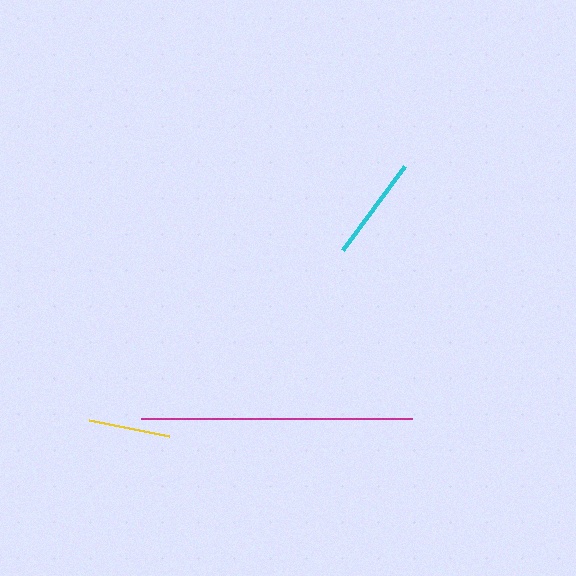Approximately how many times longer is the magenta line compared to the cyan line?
The magenta line is approximately 2.6 times the length of the cyan line.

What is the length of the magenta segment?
The magenta segment is approximately 270 pixels long.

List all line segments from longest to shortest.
From longest to shortest: magenta, cyan, yellow.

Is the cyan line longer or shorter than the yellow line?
The cyan line is longer than the yellow line.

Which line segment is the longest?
The magenta line is the longest at approximately 270 pixels.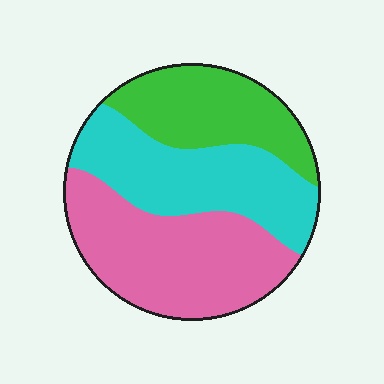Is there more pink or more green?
Pink.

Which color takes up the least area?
Green, at roughly 25%.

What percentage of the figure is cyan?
Cyan covers roughly 35% of the figure.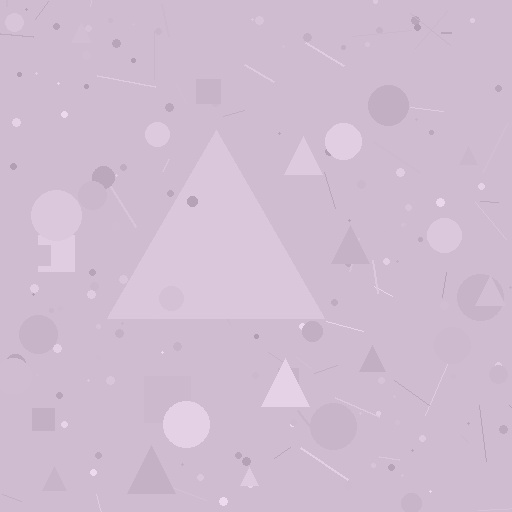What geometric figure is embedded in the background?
A triangle is embedded in the background.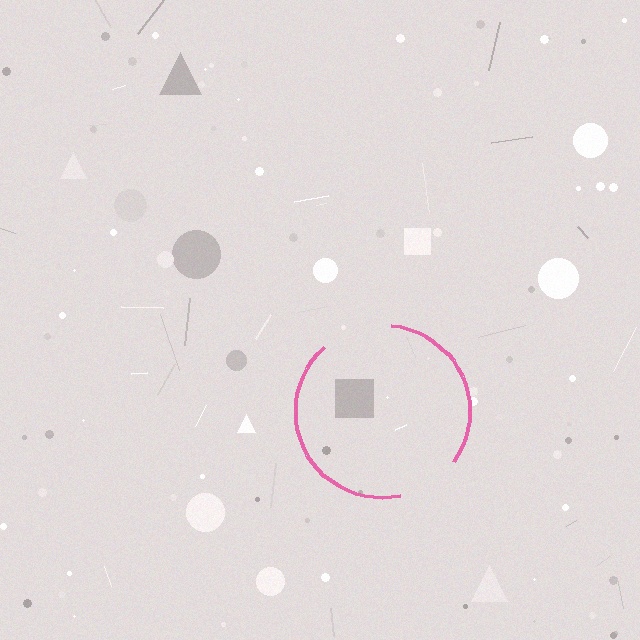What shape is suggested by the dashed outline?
The dashed outline suggests a circle.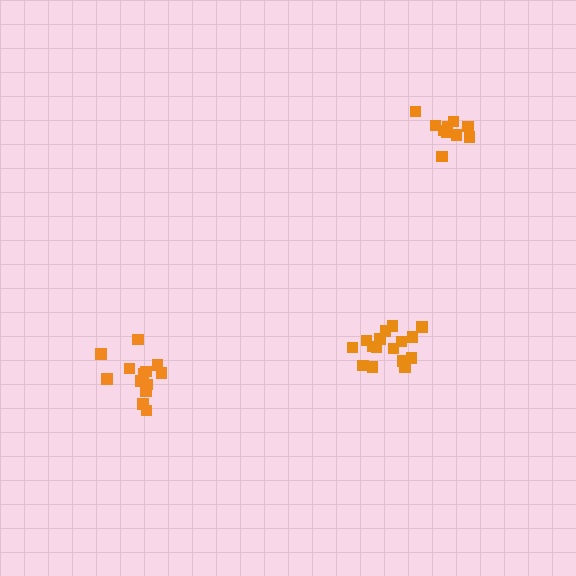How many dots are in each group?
Group 1: 10 dots, Group 2: 16 dots, Group 3: 14 dots (40 total).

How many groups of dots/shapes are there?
There are 3 groups.